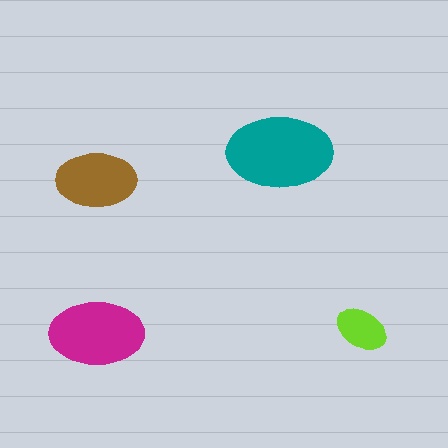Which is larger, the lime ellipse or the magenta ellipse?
The magenta one.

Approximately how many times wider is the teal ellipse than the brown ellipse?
About 1.5 times wider.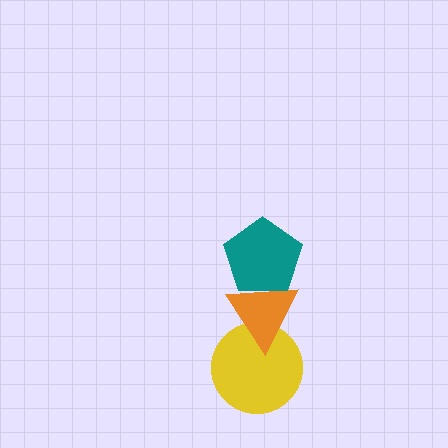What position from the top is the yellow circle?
The yellow circle is 3rd from the top.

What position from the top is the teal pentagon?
The teal pentagon is 1st from the top.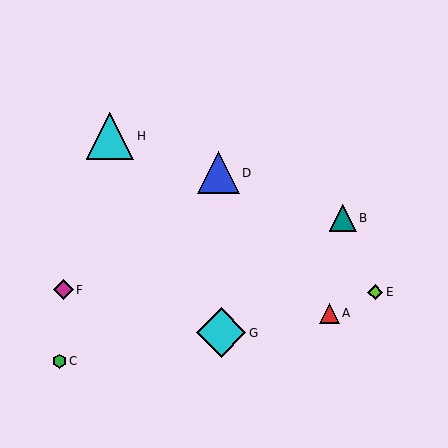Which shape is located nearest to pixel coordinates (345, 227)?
The teal triangle (labeled B) at (343, 218) is nearest to that location.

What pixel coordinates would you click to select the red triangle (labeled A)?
Click at (329, 313) to select the red triangle A.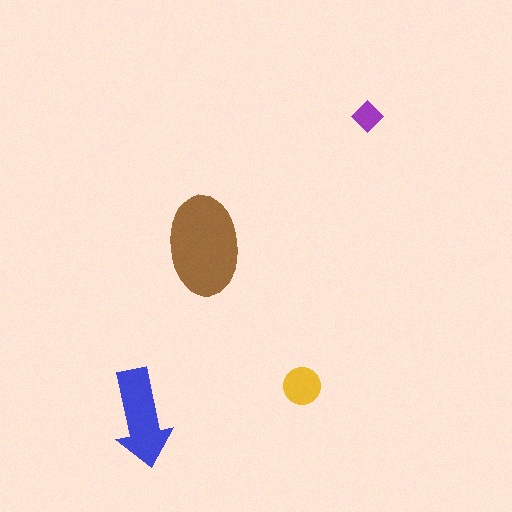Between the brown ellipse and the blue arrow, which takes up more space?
The brown ellipse.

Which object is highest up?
The purple diamond is topmost.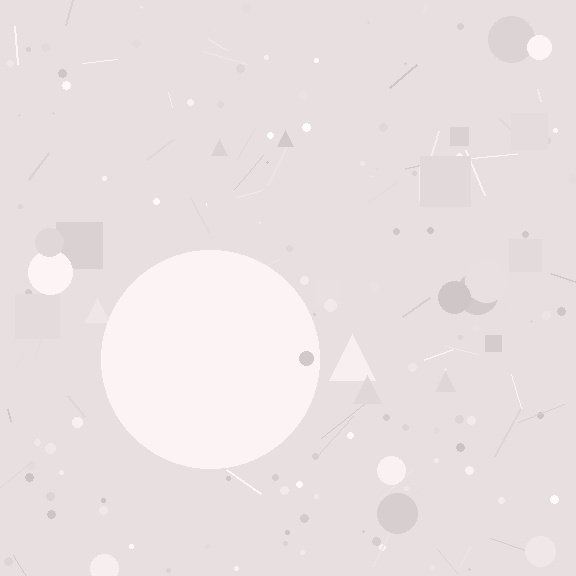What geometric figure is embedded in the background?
A circle is embedded in the background.